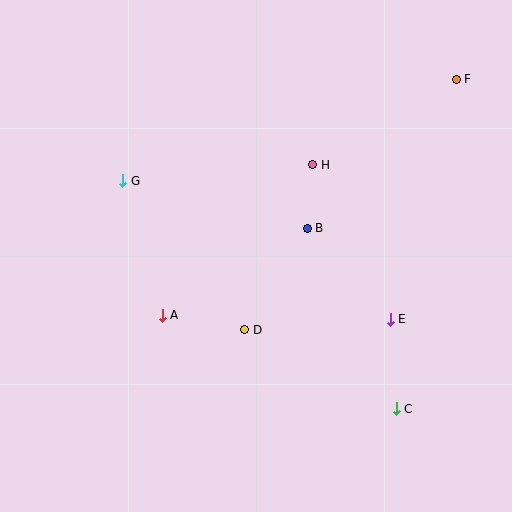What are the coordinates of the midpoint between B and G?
The midpoint between B and G is at (215, 204).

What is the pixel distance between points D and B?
The distance between D and B is 119 pixels.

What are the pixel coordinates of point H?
Point H is at (313, 165).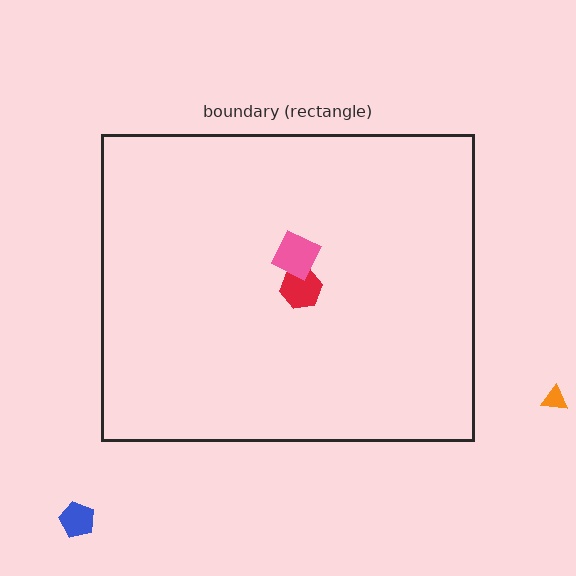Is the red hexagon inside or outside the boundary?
Inside.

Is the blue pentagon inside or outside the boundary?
Outside.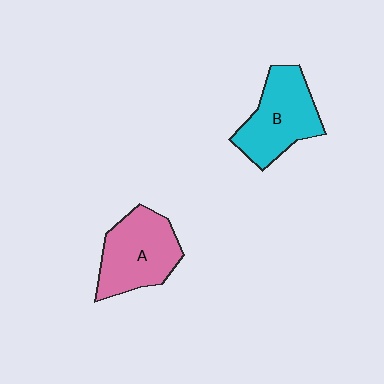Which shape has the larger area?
Shape A (pink).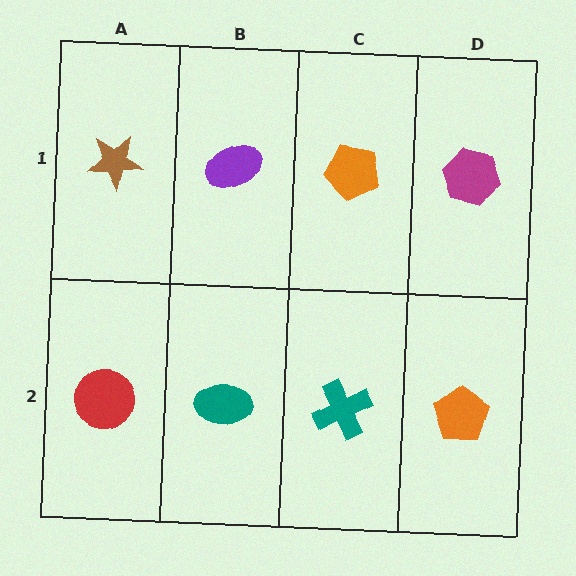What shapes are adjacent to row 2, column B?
A purple ellipse (row 1, column B), a red circle (row 2, column A), a teal cross (row 2, column C).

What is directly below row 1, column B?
A teal ellipse.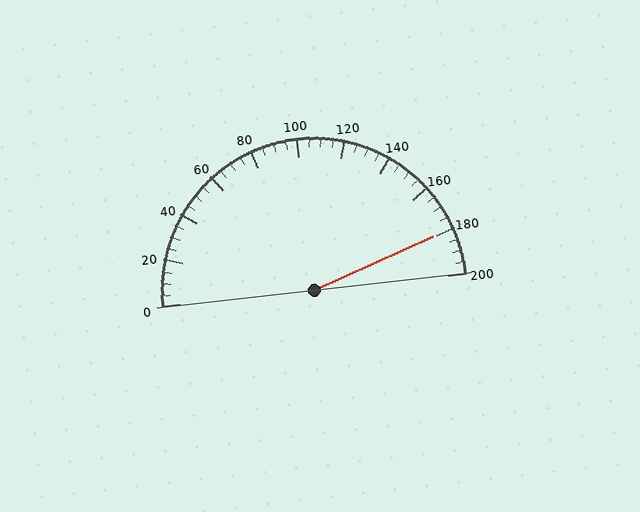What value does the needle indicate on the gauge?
The needle indicates approximately 180.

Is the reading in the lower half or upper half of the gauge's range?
The reading is in the upper half of the range (0 to 200).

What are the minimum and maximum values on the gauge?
The gauge ranges from 0 to 200.